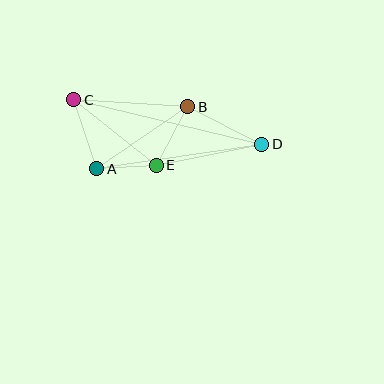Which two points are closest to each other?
Points A and E are closest to each other.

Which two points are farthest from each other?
Points C and D are farthest from each other.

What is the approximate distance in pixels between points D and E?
The distance between D and E is approximately 107 pixels.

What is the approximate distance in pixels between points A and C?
The distance between A and C is approximately 72 pixels.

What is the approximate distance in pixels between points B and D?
The distance between B and D is approximately 83 pixels.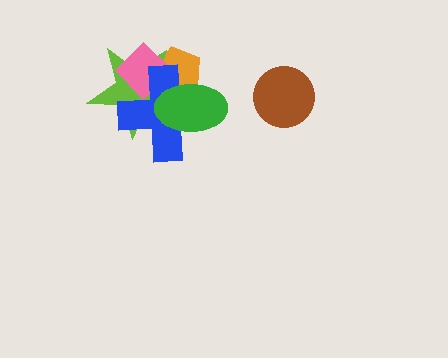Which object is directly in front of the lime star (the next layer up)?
The pink diamond is directly in front of the lime star.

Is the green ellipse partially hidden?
No, no other shape covers it.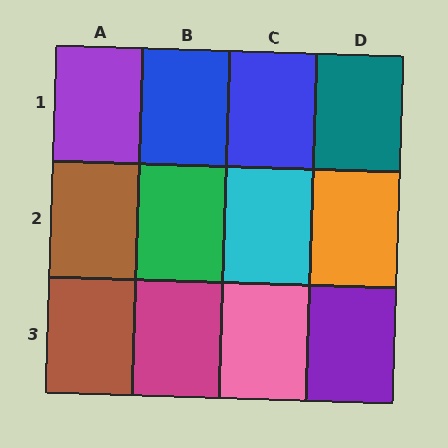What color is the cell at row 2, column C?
Cyan.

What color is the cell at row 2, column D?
Orange.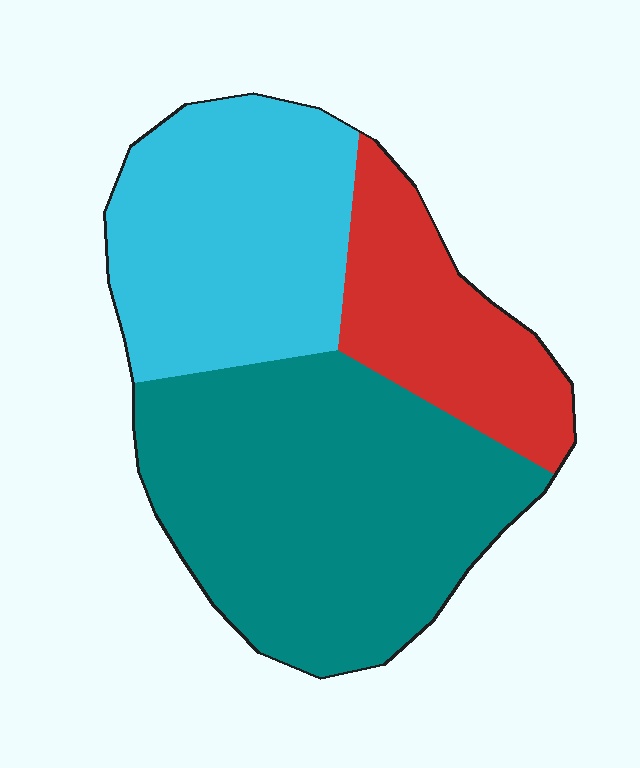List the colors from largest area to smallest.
From largest to smallest: teal, cyan, red.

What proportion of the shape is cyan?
Cyan covers around 30% of the shape.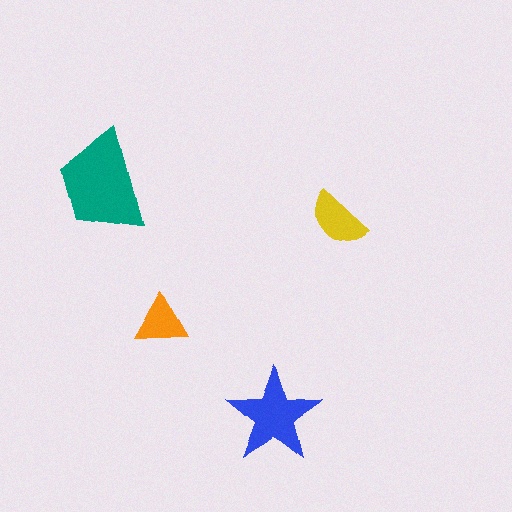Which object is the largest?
The teal trapezoid.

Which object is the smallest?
The orange triangle.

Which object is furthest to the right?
The yellow semicircle is rightmost.